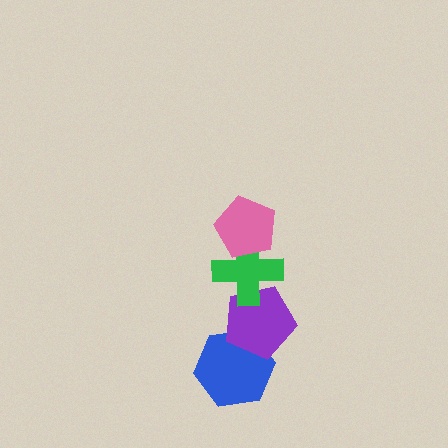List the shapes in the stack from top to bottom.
From top to bottom: the pink pentagon, the green cross, the purple pentagon, the blue hexagon.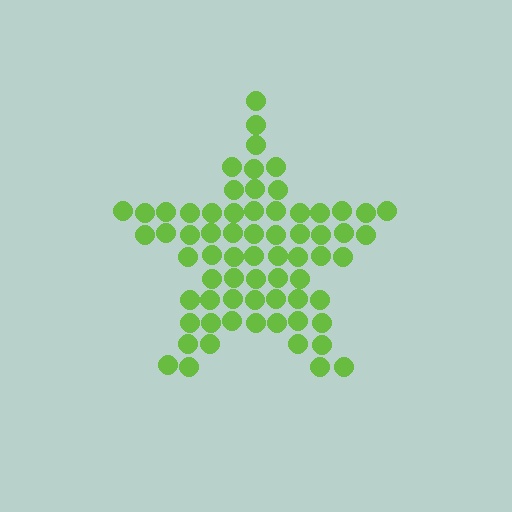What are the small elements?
The small elements are circles.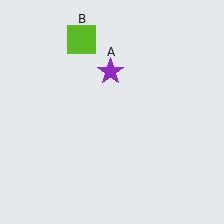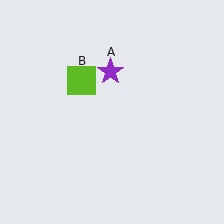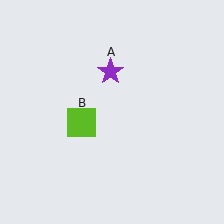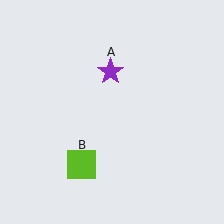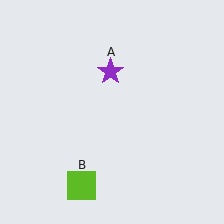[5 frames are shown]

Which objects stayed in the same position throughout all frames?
Purple star (object A) remained stationary.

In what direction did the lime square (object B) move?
The lime square (object B) moved down.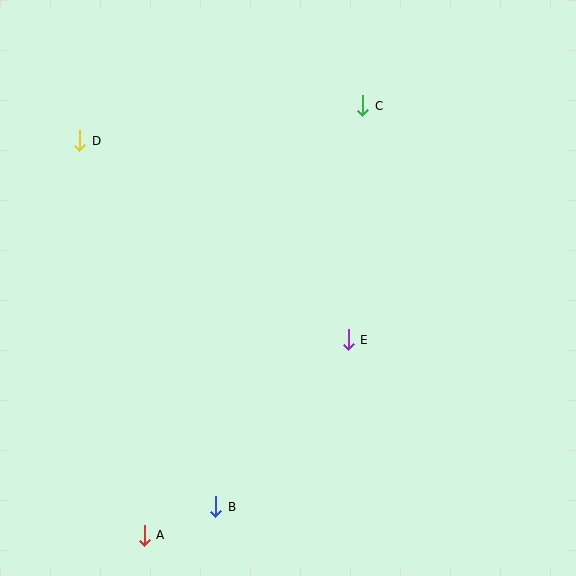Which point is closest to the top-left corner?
Point D is closest to the top-left corner.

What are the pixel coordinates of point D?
Point D is at (79, 141).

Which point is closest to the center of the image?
Point E at (348, 340) is closest to the center.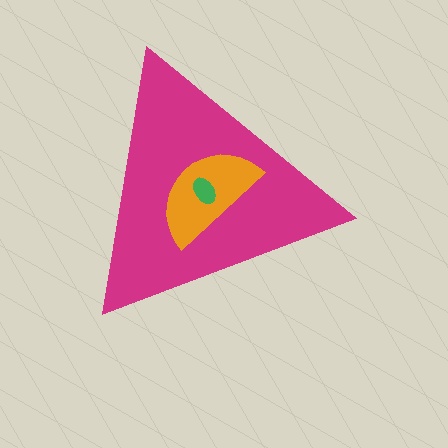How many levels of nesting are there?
3.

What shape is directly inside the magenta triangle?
The orange semicircle.